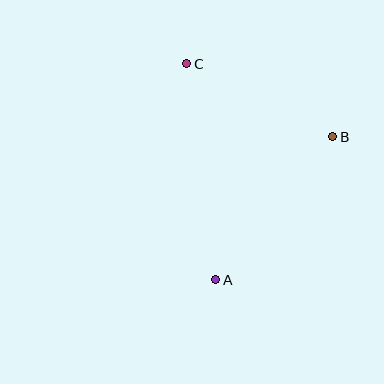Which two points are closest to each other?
Points B and C are closest to each other.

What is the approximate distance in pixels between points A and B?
The distance between A and B is approximately 185 pixels.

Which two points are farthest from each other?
Points A and C are farthest from each other.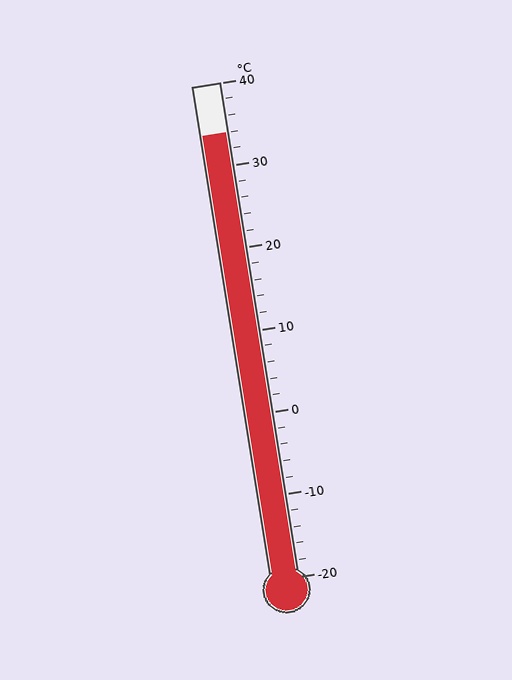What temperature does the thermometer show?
The thermometer shows approximately 34°C.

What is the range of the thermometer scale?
The thermometer scale ranges from -20°C to 40°C.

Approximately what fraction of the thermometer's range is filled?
The thermometer is filled to approximately 90% of its range.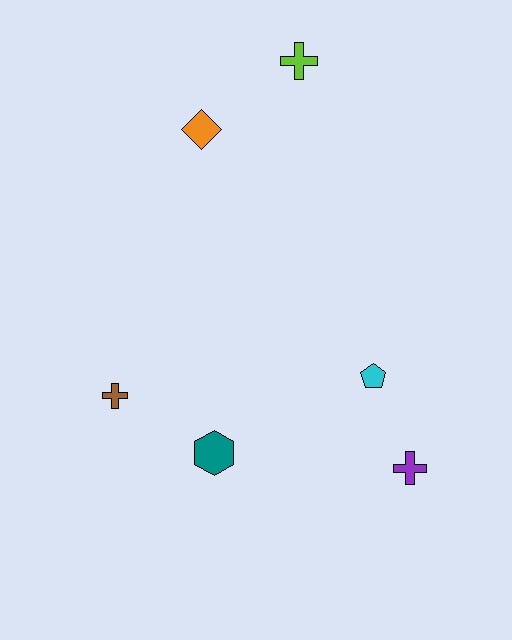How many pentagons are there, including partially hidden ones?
There is 1 pentagon.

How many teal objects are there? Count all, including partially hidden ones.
There is 1 teal object.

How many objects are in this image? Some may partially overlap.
There are 6 objects.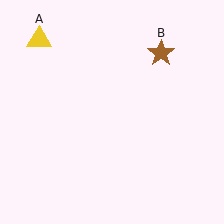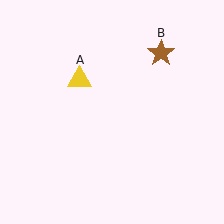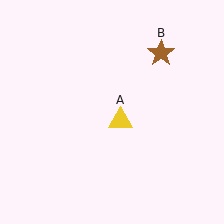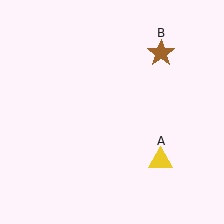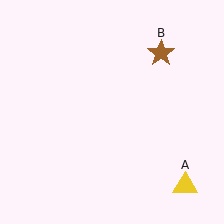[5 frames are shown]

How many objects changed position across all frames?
1 object changed position: yellow triangle (object A).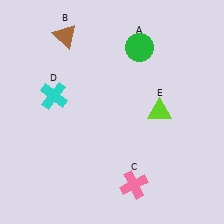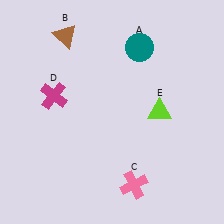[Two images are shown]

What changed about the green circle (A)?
In Image 1, A is green. In Image 2, it changed to teal.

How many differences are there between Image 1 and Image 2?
There are 2 differences between the two images.